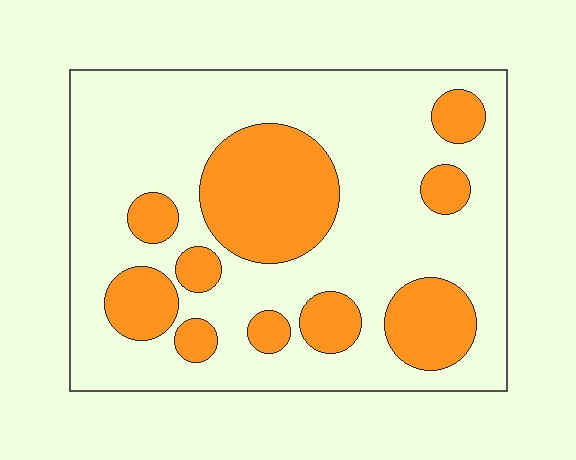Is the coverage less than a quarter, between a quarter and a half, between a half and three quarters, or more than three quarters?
Between a quarter and a half.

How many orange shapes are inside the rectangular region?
10.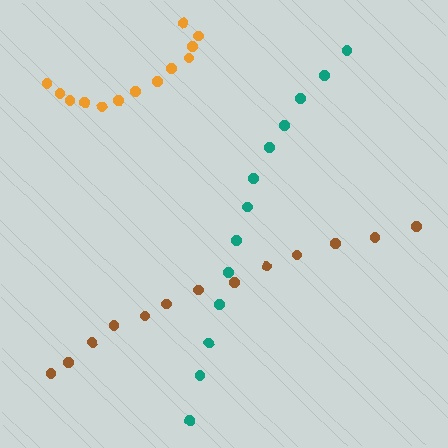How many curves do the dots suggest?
There are 3 distinct paths.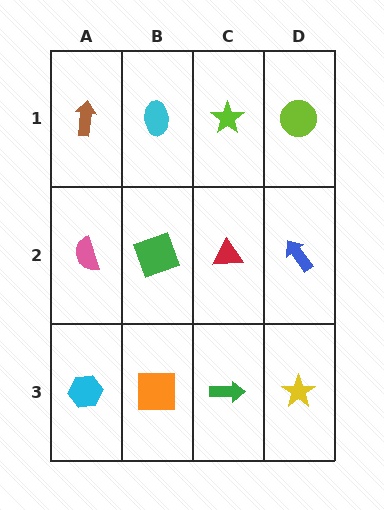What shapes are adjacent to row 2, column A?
A brown arrow (row 1, column A), a cyan hexagon (row 3, column A), a green square (row 2, column B).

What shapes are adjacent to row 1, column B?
A green square (row 2, column B), a brown arrow (row 1, column A), a lime star (row 1, column C).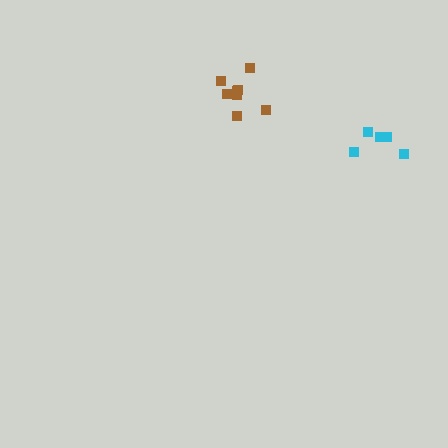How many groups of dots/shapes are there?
There are 2 groups.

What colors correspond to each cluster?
The clusters are colored: cyan, brown.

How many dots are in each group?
Group 1: 5 dots, Group 2: 8 dots (13 total).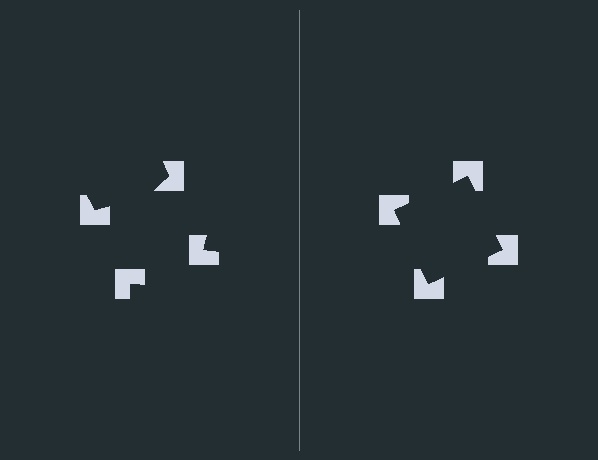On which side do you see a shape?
An illusory square appears on the right side. On the left side the wedge cuts are rotated, so no coherent shape forms.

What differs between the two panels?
The notched squares are positioned identically on both sides; only the wedge orientations differ. On the right they align to a square; on the left they are misaligned.